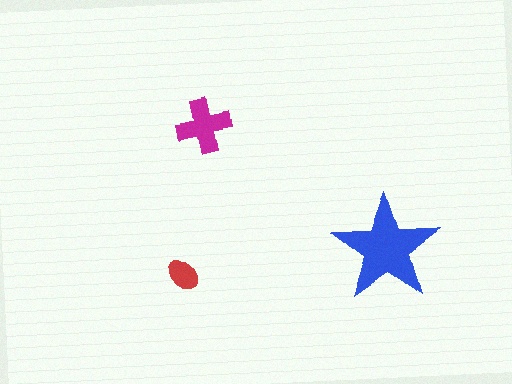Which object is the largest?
The blue star.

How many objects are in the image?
There are 3 objects in the image.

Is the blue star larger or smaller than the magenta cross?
Larger.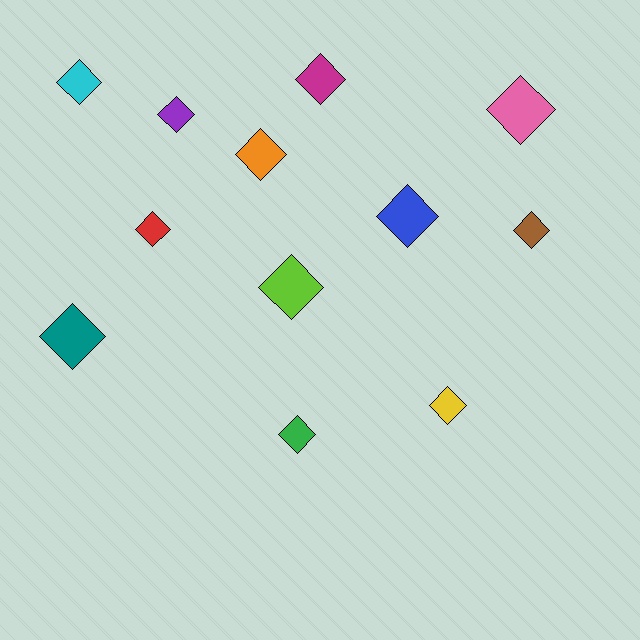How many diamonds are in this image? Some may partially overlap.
There are 12 diamonds.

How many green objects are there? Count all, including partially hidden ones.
There is 1 green object.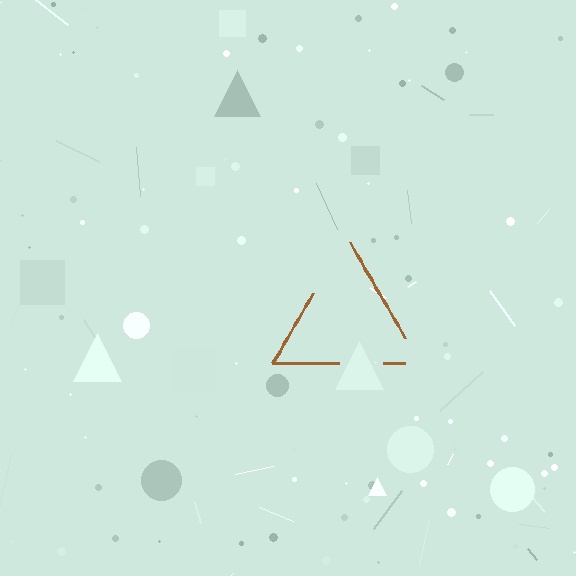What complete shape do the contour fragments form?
The contour fragments form a triangle.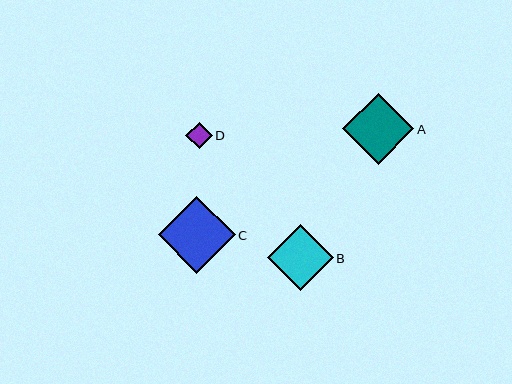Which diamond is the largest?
Diamond C is the largest with a size of approximately 77 pixels.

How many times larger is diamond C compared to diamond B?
Diamond C is approximately 1.2 times the size of diamond B.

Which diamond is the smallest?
Diamond D is the smallest with a size of approximately 26 pixels.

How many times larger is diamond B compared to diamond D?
Diamond B is approximately 2.5 times the size of diamond D.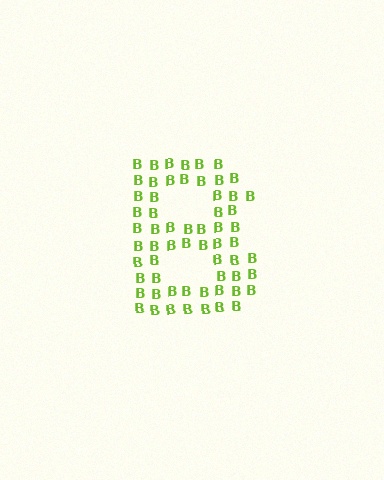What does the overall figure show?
The overall figure shows the letter B.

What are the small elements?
The small elements are letter B's.